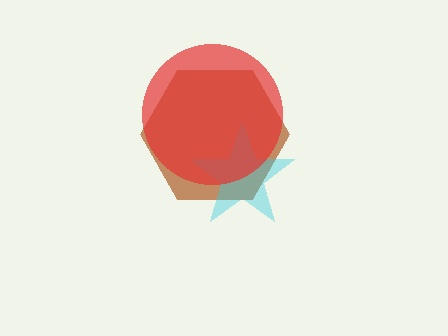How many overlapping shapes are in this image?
There are 3 overlapping shapes in the image.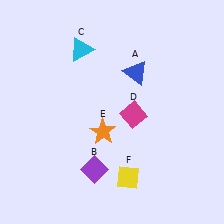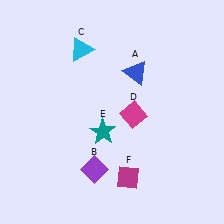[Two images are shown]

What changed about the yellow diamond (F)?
In Image 1, F is yellow. In Image 2, it changed to magenta.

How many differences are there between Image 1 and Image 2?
There are 2 differences between the two images.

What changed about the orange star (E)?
In Image 1, E is orange. In Image 2, it changed to teal.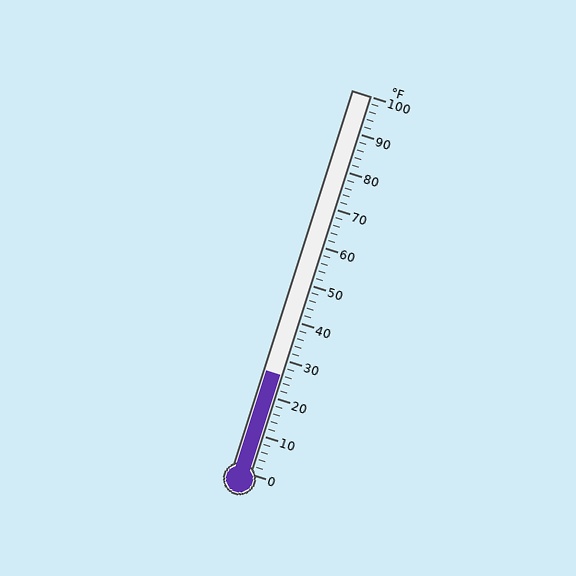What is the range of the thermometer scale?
The thermometer scale ranges from 0°F to 100°F.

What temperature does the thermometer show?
The thermometer shows approximately 26°F.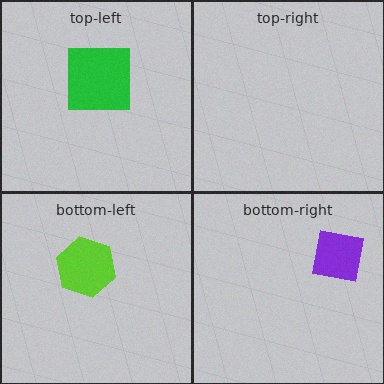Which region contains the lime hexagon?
The bottom-left region.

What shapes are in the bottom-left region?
The lime hexagon.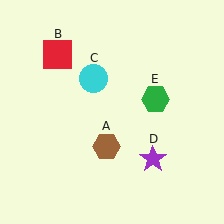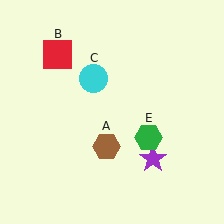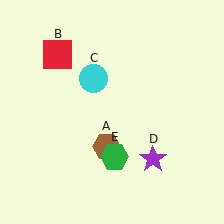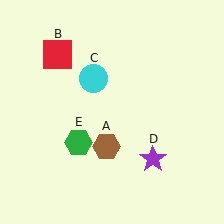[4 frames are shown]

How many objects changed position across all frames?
1 object changed position: green hexagon (object E).